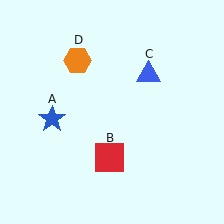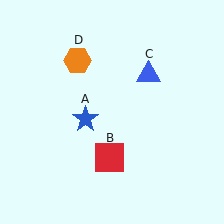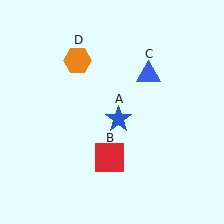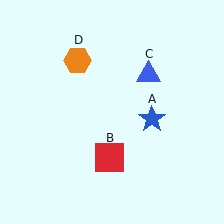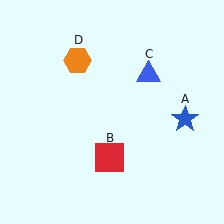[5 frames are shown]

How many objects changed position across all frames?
1 object changed position: blue star (object A).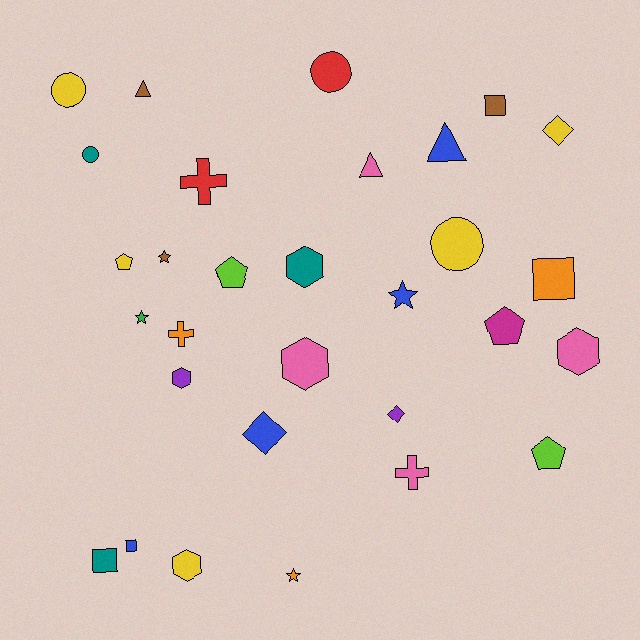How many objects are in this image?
There are 30 objects.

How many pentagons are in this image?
There are 4 pentagons.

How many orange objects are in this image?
There are 3 orange objects.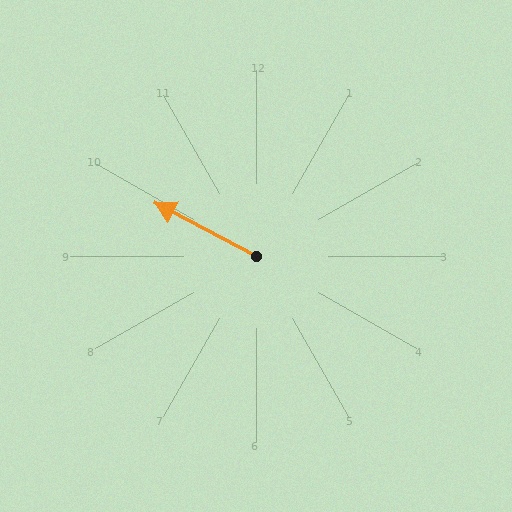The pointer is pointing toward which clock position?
Roughly 10 o'clock.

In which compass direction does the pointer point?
Northwest.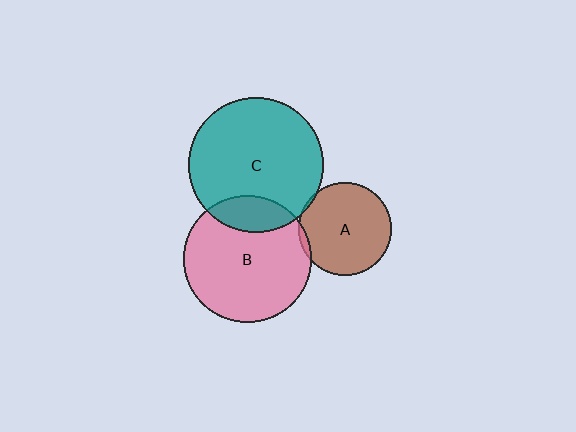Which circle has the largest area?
Circle C (teal).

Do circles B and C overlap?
Yes.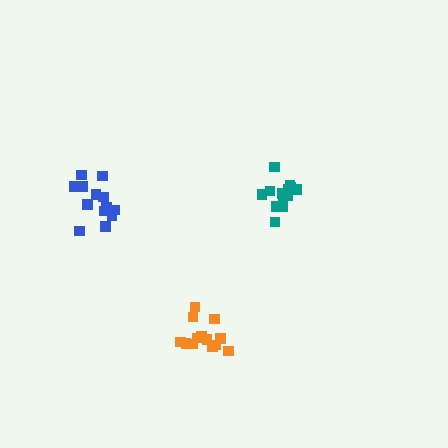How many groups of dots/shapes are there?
There are 3 groups.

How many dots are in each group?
Group 1: 14 dots, Group 2: 13 dots, Group 3: 13 dots (40 total).